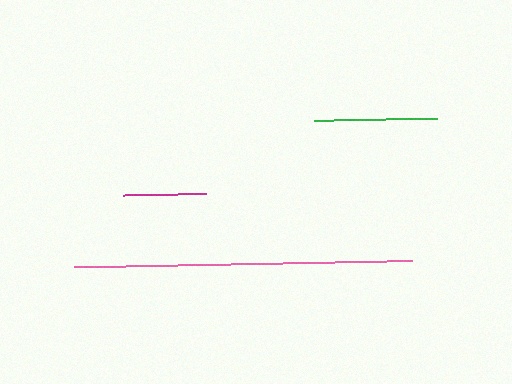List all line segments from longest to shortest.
From longest to shortest: pink, green, magenta.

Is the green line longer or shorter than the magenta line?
The green line is longer than the magenta line.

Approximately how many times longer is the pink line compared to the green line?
The pink line is approximately 2.8 times the length of the green line.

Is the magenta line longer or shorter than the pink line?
The pink line is longer than the magenta line.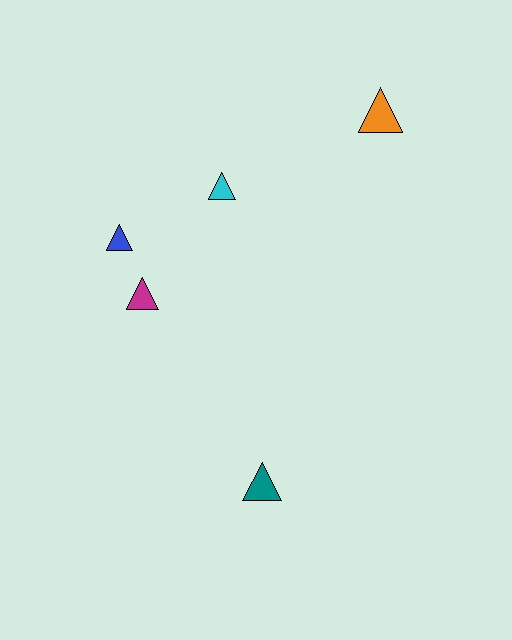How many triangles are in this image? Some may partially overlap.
There are 5 triangles.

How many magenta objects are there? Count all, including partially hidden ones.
There is 1 magenta object.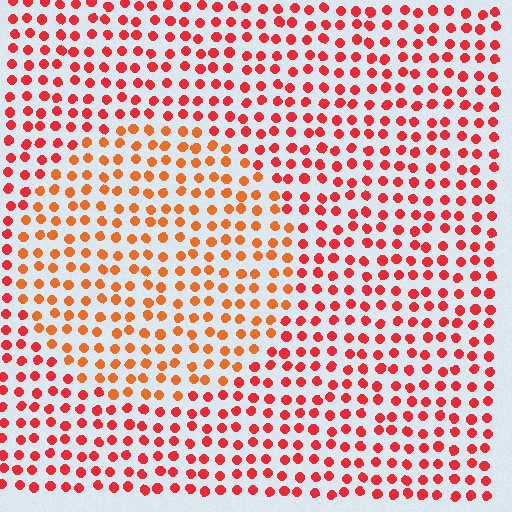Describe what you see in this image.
The image is filled with small red elements in a uniform arrangement. A circle-shaped region is visible where the elements are tinted to a slightly different hue, forming a subtle color boundary.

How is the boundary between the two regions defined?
The boundary is defined purely by a slight shift in hue (about 26 degrees). Spacing, size, and orientation are identical on both sides.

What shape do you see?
I see a circle.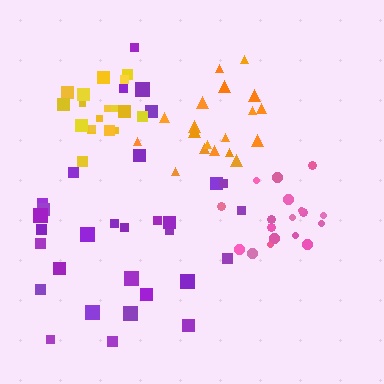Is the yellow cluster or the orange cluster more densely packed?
Yellow.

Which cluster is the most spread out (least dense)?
Purple.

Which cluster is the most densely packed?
Yellow.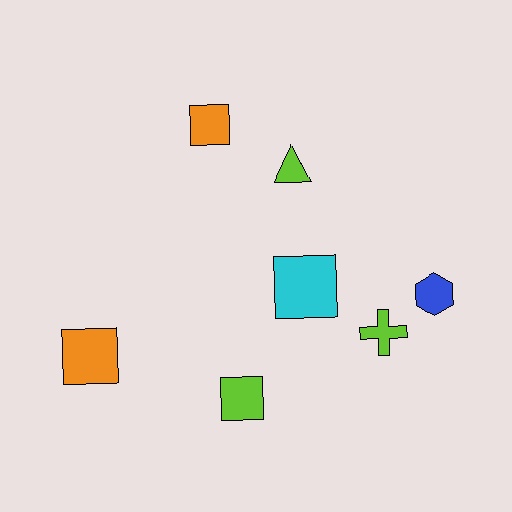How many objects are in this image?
There are 7 objects.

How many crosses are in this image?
There is 1 cross.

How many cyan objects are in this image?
There is 1 cyan object.